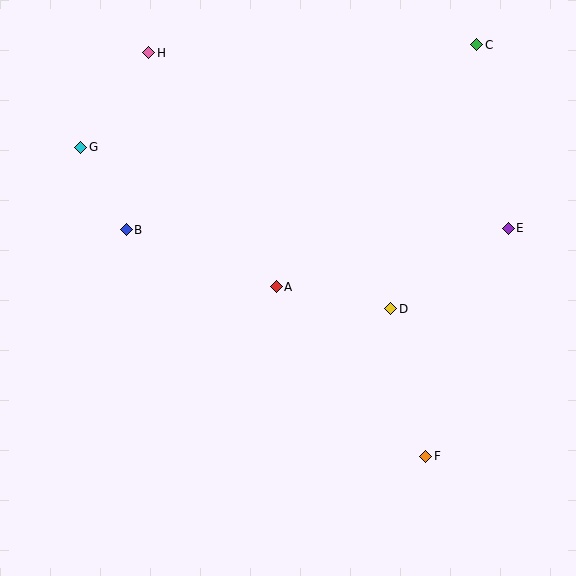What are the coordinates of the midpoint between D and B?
The midpoint between D and B is at (258, 269).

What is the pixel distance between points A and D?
The distance between A and D is 116 pixels.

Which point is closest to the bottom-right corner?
Point F is closest to the bottom-right corner.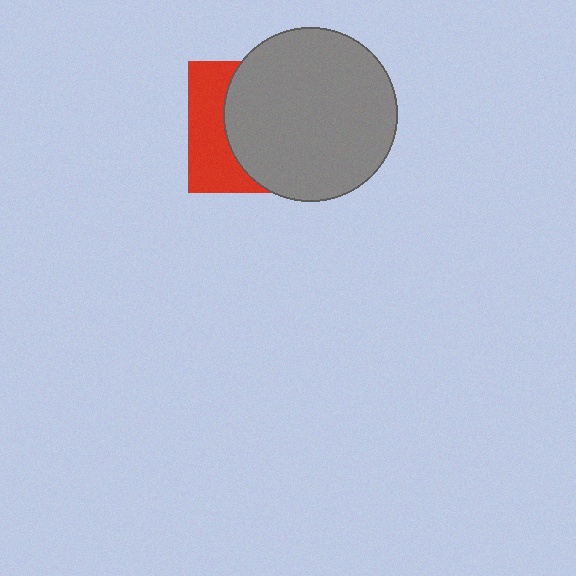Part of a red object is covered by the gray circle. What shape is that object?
It is a square.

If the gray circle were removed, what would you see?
You would see the complete red square.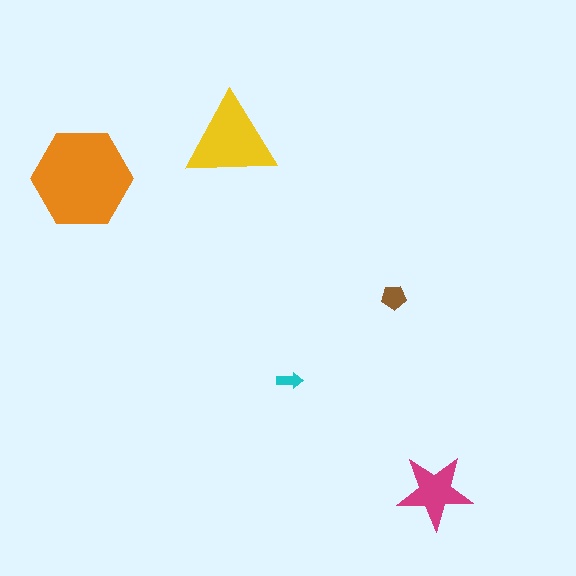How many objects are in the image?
There are 5 objects in the image.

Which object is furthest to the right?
The magenta star is rightmost.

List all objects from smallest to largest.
The cyan arrow, the brown pentagon, the magenta star, the yellow triangle, the orange hexagon.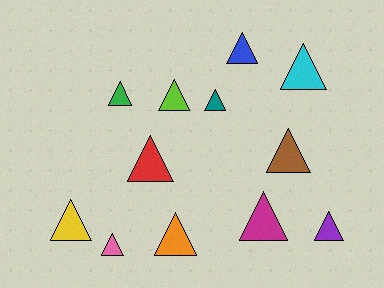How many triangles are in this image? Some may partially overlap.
There are 12 triangles.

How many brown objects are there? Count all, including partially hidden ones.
There is 1 brown object.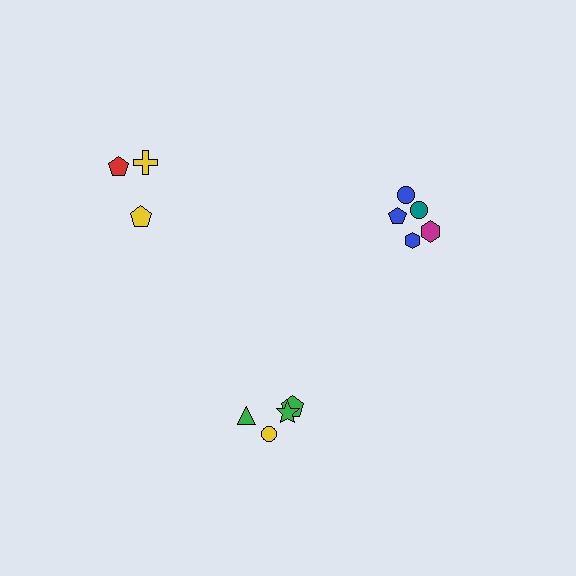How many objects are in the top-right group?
There are 5 objects.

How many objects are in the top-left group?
There are 3 objects.